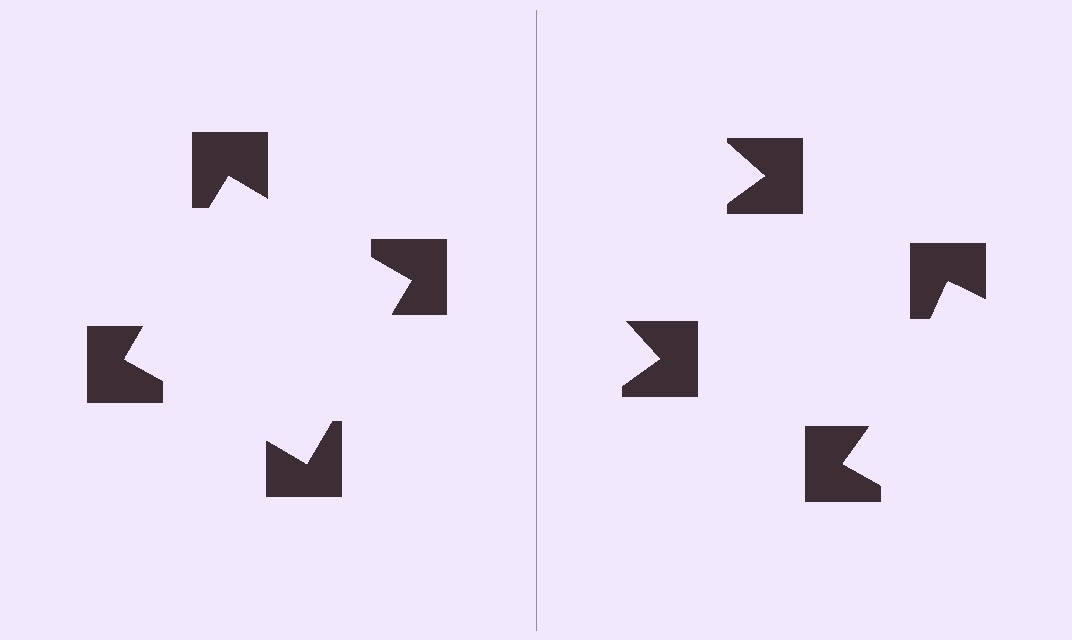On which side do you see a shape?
An illusory square appears on the left side. On the right side the wedge cuts are rotated, so no coherent shape forms.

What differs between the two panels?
The notched squares are positioned identically on both sides; only the wedge orientations differ. On the left they align to a square; on the right they are misaligned.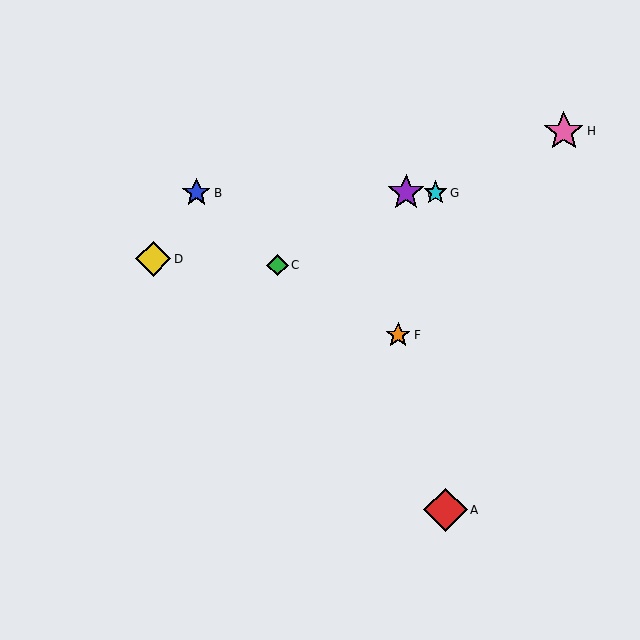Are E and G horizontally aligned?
Yes, both are at y≈193.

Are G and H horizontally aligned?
No, G is at y≈193 and H is at y≈131.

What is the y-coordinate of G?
Object G is at y≈193.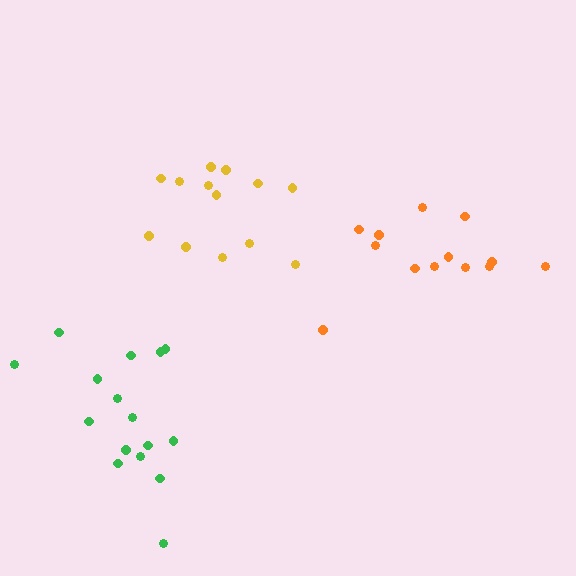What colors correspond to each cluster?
The clusters are colored: green, yellow, orange.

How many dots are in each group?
Group 1: 16 dots, Group 2: 13 dots, Group 3: 13 dots (42 total).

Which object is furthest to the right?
The orange cluster is rightmost.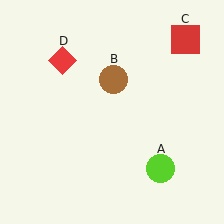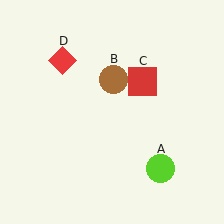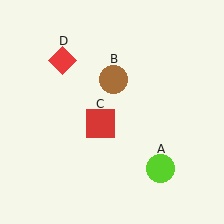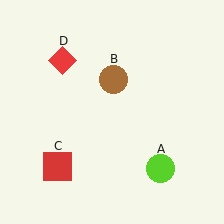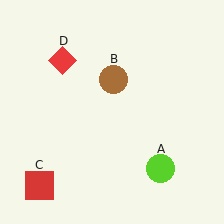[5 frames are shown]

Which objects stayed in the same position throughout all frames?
Lime circle (object A) and brown circle (object B) and red diamond (object D) remained stationary.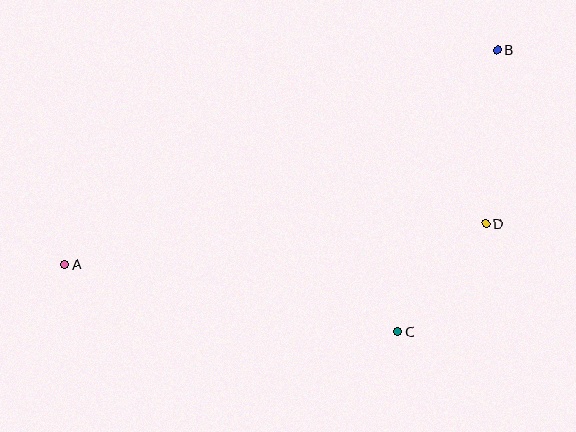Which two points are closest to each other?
Points C and D are closest to each other.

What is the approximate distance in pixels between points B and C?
The distance between B and C is approximately 299 pixels.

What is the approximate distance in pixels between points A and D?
The distance between A and D is approximately 423 pixels.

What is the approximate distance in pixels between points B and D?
The distance between B and D is approximately 174 pixels.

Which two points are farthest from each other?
Points A and B are farthest from each other.